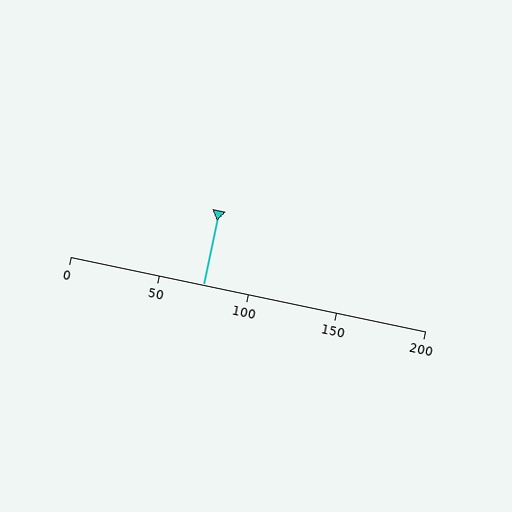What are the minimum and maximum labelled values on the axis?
The axis runs from 0 to 200.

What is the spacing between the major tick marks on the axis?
The major ticks are spaced 50 apart.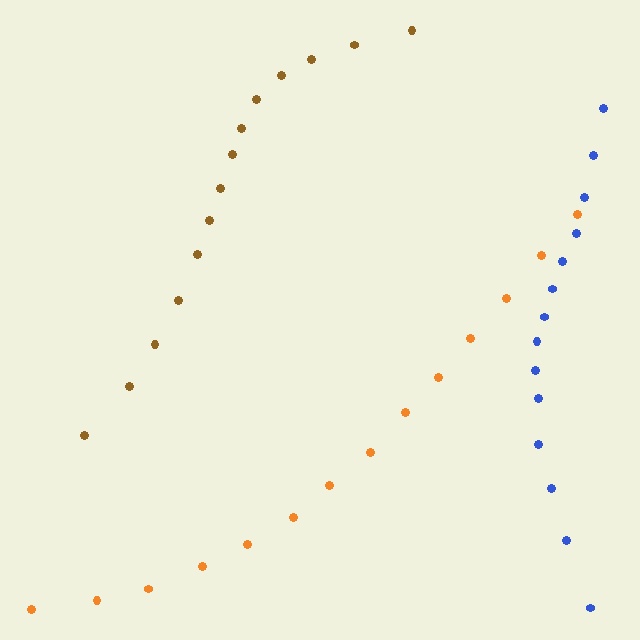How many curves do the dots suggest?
There are 3 distinct paths.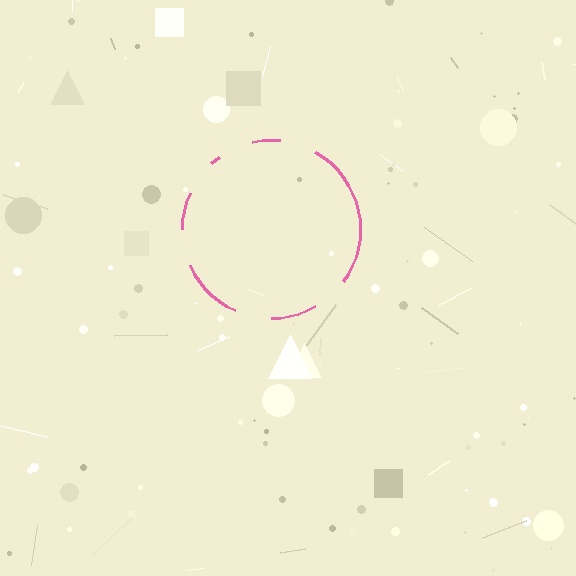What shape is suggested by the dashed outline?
The dashed outline suggests a circle.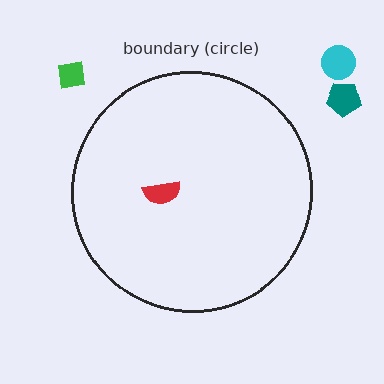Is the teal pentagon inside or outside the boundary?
Outside.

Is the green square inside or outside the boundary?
Outside.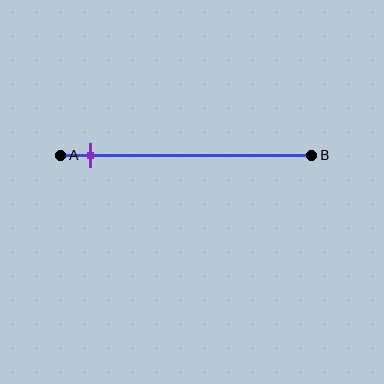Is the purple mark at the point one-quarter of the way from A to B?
No, the mark is at about 10% from A, not at the 25% one-quarter point.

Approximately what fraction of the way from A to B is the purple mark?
The purple mark is approximately 10% of the way from A to B.